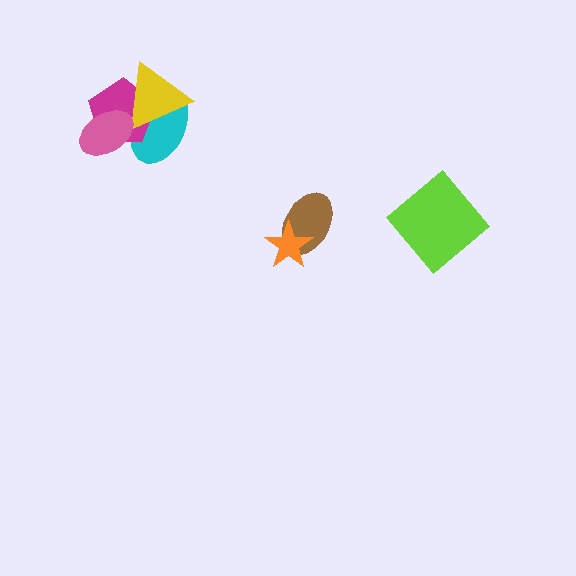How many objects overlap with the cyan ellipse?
3 objects overlap with the cyan ellipse.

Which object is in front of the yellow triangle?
The pink ellipse is in front of the yellow triangle.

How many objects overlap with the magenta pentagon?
3 objects overlap with the magenta pentagon.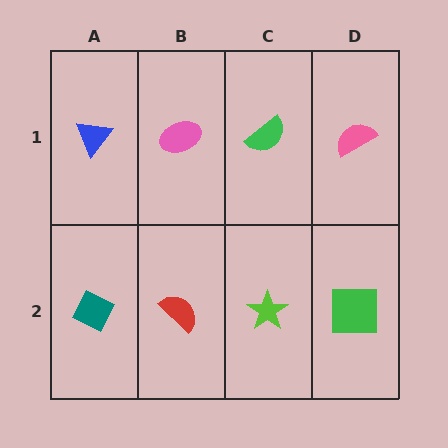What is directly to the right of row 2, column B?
A lime star.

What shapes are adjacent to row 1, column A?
A teal diamond (row 2, column A), a pink ellipse (row 1, column B).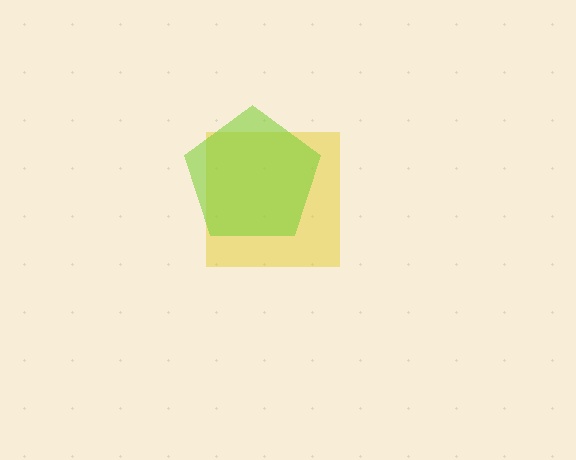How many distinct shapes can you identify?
There are 2 distinct shapes: a yellow square, a lime pentagon.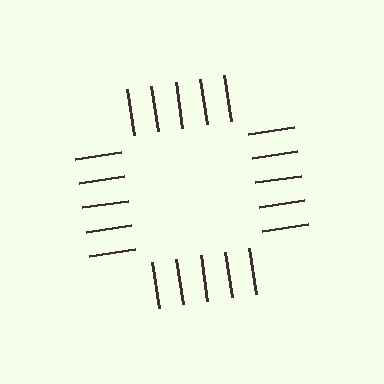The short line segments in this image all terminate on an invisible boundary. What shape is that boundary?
An illusory square — the line segments terminate on its edges but no continuous stroke is drawn.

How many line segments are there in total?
20 — 5 along each of the 4 edges.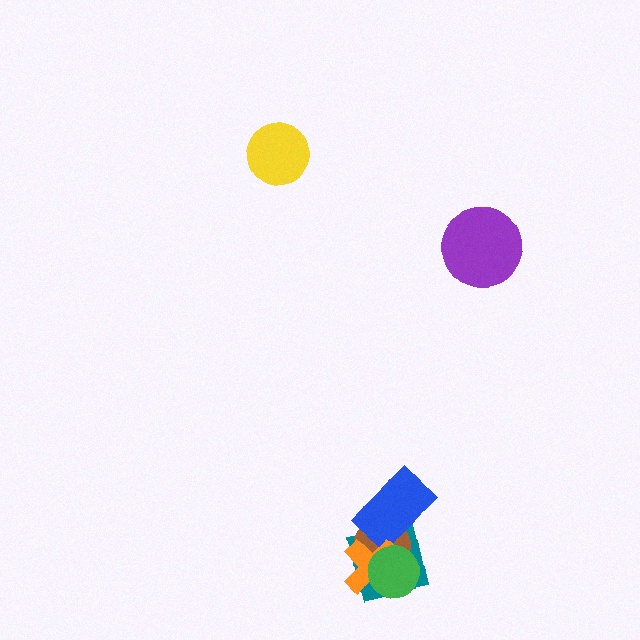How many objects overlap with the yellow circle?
0 objects overlap with the yellow circle.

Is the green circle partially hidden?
No, no other shape covers it.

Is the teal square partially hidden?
Yes, it is partially covered by another shape.